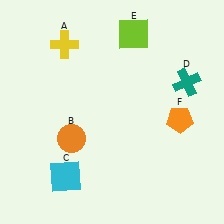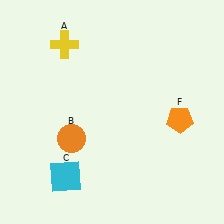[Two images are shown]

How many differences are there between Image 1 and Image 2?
There are 2 differences between the two images.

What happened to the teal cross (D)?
The teal cross (D) was removed in Image 2. It was in the top-right area of Image 1.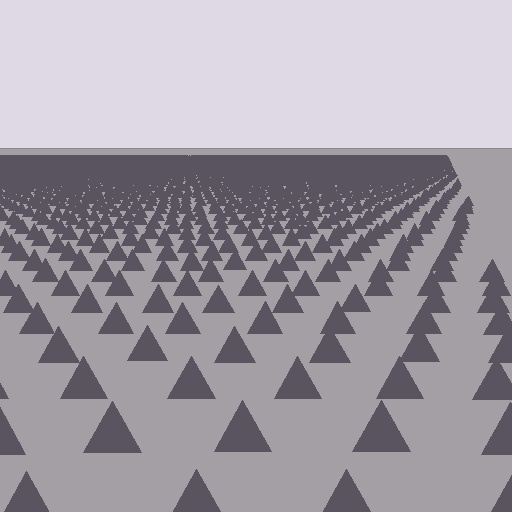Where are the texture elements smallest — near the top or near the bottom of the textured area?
Near the top.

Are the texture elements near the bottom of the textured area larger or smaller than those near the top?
Larger. Near the bottom, elements are closer to the viewer and appear at a bigger on-screen size.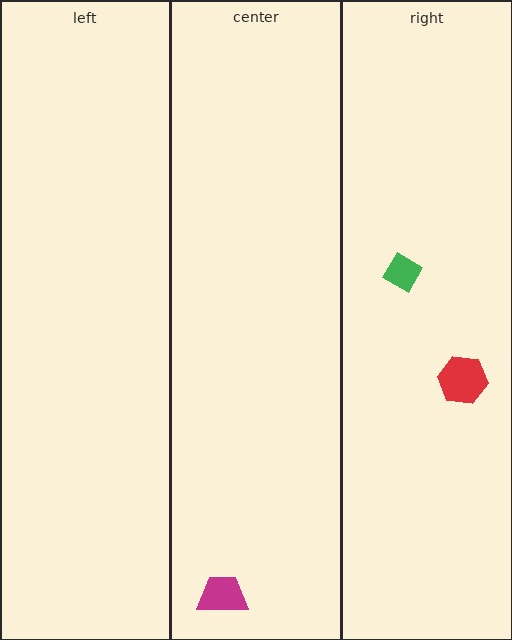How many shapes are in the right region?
2.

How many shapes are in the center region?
1.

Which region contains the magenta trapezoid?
The center region.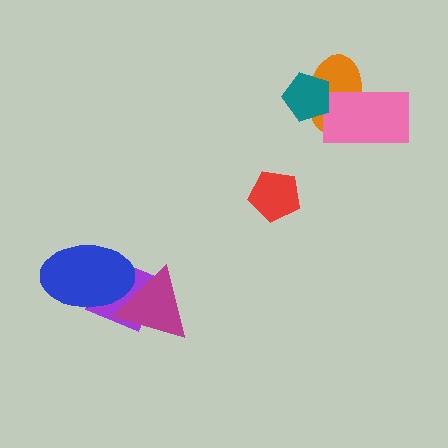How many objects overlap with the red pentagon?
0 objects overlap with the red pentagon.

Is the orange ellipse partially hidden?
Yes, it is partially covered by another shape.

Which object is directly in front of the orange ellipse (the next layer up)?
The pink rectangle is directly in front of the orange ellipse.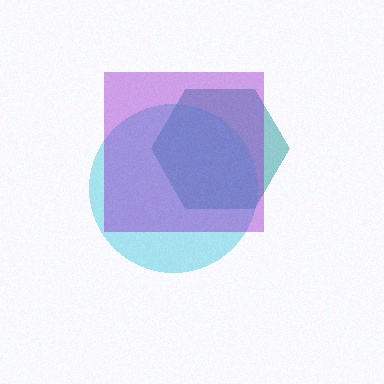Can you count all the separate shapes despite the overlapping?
Yes, there are 3 separate shapes.